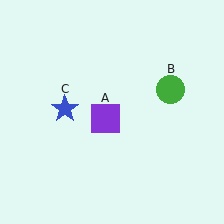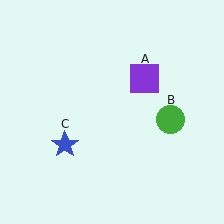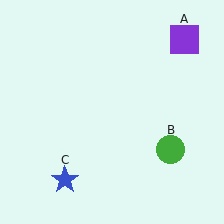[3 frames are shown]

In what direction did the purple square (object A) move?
The purple square (object A) moved up and to the right.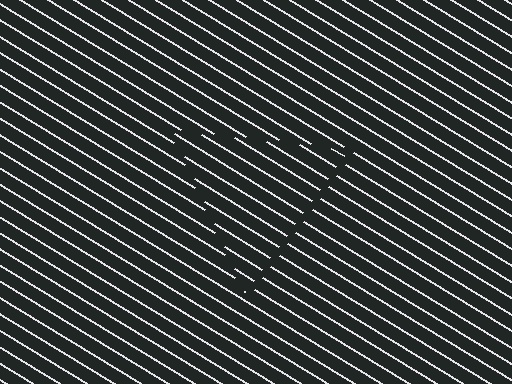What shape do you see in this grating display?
An illusory triangle. The interior of the shape contains the same grating, shifted by half a period — the contour is defined by the phase discontinuity where line-ends from the inner and outer gratings abut.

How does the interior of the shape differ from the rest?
The interior of the shape contains the same grating, shifted by half a period — the contour is defined by the phase discontinuity where line-ends from the inner and outer gratings abut.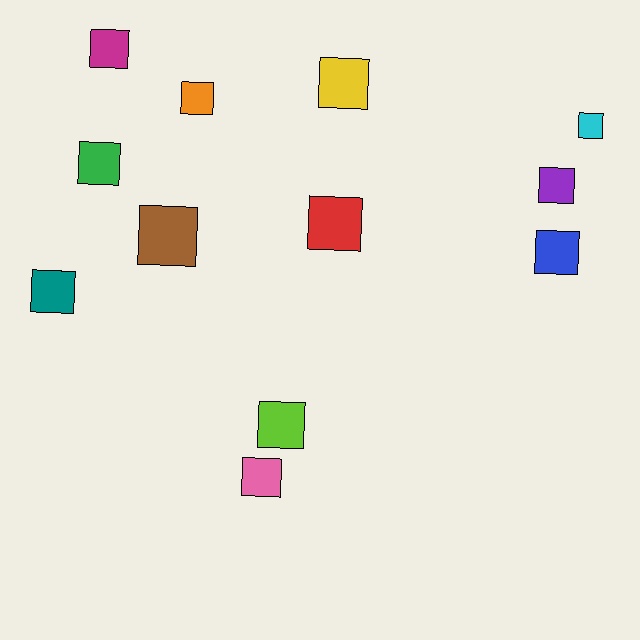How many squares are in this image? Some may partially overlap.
There are 12 squares.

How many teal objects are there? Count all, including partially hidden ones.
There is 1 teal object.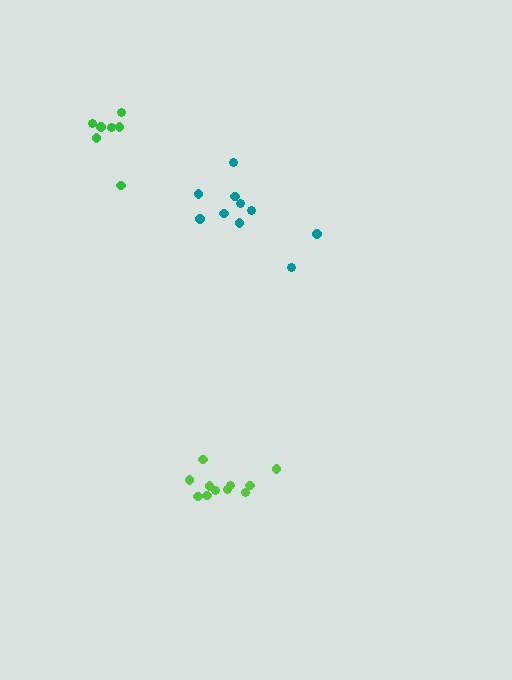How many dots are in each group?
Group 1: 11 dots, Group 2: 7 dots, Group 3: 10 dots (28 total).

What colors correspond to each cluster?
The clusters are colored: lime, green, teal.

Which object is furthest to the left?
The green cluster is leftmost.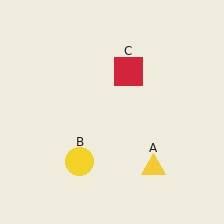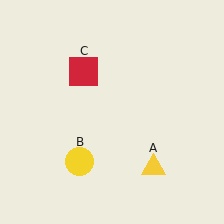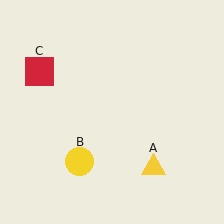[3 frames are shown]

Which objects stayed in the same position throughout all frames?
Yellow triangle (object A) and yellow circle (object B) remained stationary.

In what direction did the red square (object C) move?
The red square (object C) moved left.